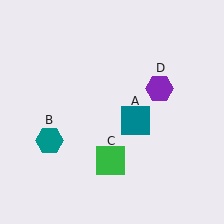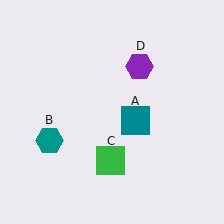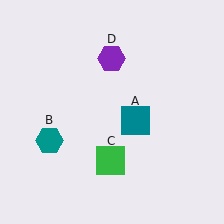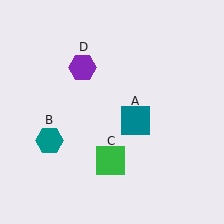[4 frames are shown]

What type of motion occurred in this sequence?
The purple hexagon (object D) rotated counterclockwise around the center of the scene.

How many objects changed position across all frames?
1 object changed position: purple hexagon (object D).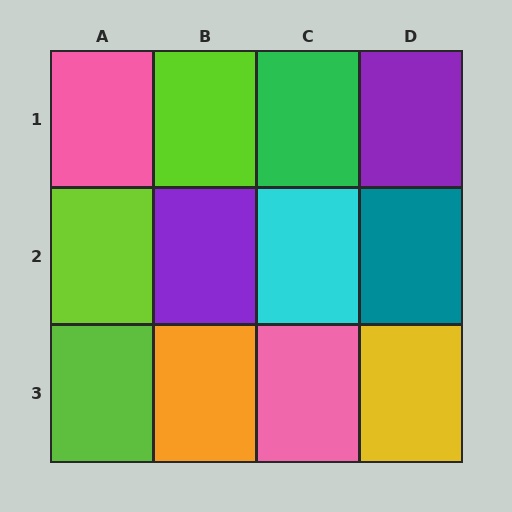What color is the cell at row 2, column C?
Cyan.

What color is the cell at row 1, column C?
Green.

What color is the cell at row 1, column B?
Lime.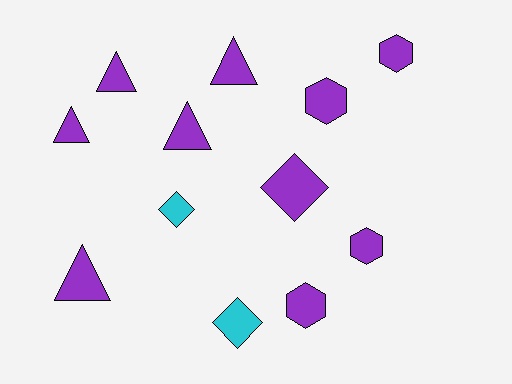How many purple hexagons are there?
There are 4 purple hexagons.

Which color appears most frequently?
Purple, with 10 objects.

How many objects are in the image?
There are 12 objects.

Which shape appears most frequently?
Triangle, with 5 objects.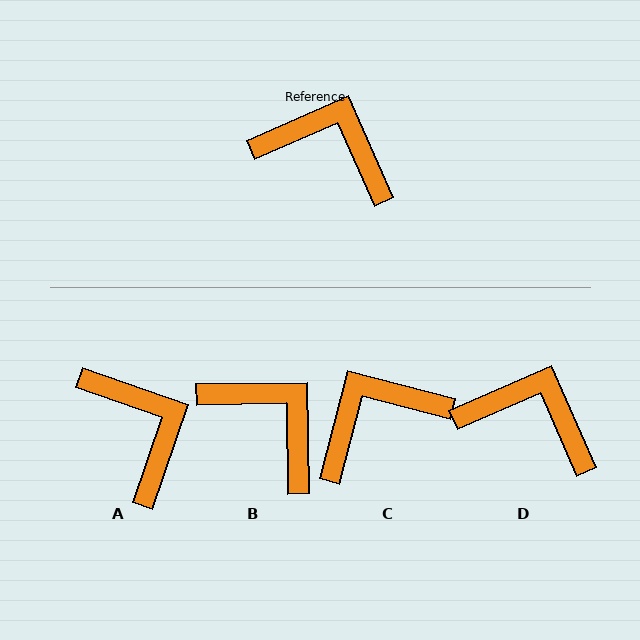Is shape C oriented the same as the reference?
No, it is off by about 52 degrees.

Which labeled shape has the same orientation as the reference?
D.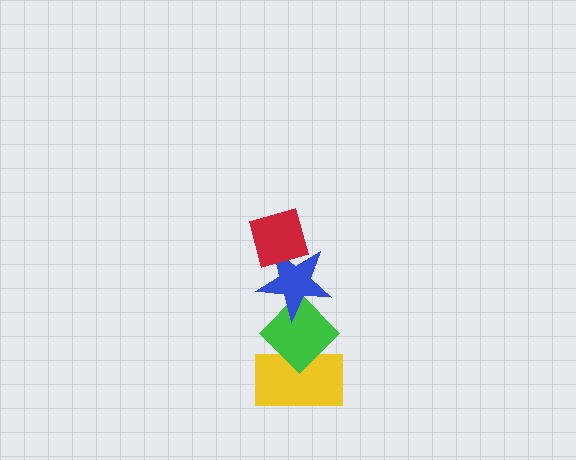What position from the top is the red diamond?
The red diamond is 1st from the top.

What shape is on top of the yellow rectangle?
The green diamond is on top of the yellow rectangle.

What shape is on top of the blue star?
The red diamond is on top of the blue star.